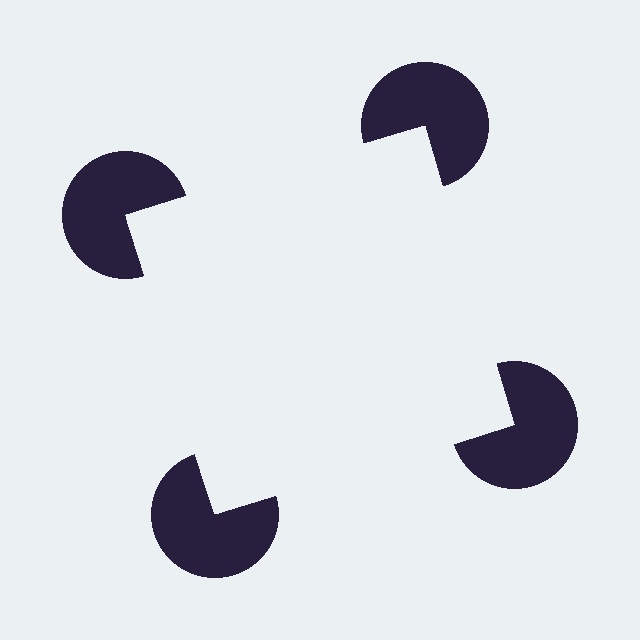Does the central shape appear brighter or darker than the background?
It typically appears slightly brighter than the background, even though no actual brightness change is drawn.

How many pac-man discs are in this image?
There are 4 — one at each vertex of the illusory square.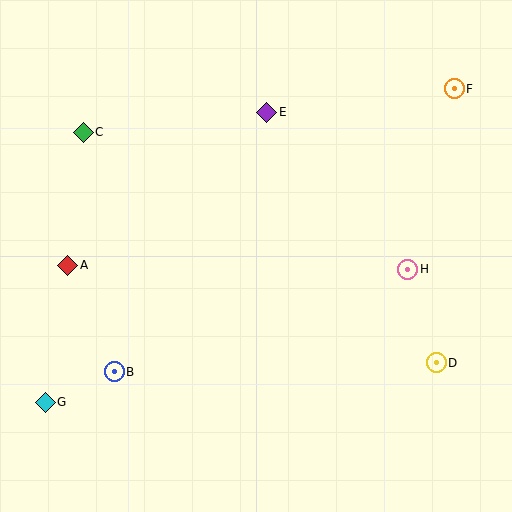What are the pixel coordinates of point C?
Point C is at (83, 132).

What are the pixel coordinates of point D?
Point D is at (436, 363).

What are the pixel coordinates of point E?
Point E is at (267, 112).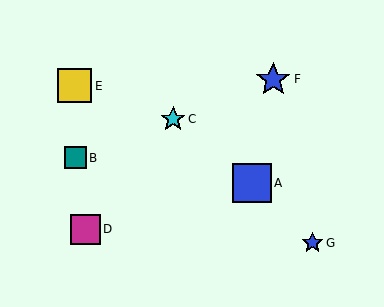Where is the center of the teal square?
The center of the teal square is at (76, 158).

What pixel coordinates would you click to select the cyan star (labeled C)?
Click at (173, 119) to select the cyan star C.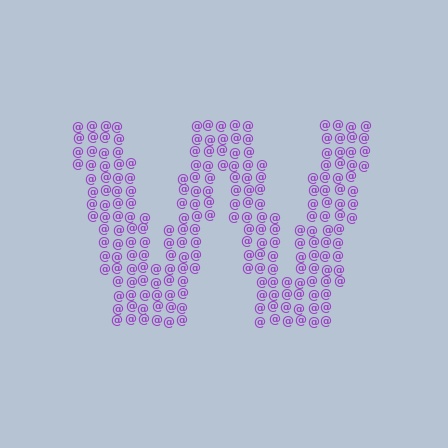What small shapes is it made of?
It is made of small at signs.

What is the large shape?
The large shape is the letter W.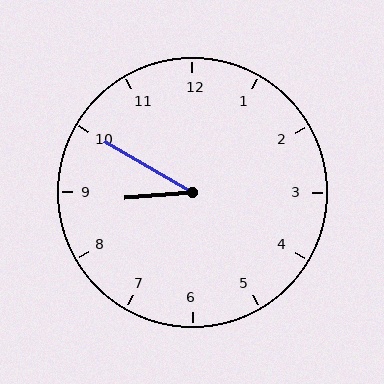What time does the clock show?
8:50.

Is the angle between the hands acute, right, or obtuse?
It is acute.